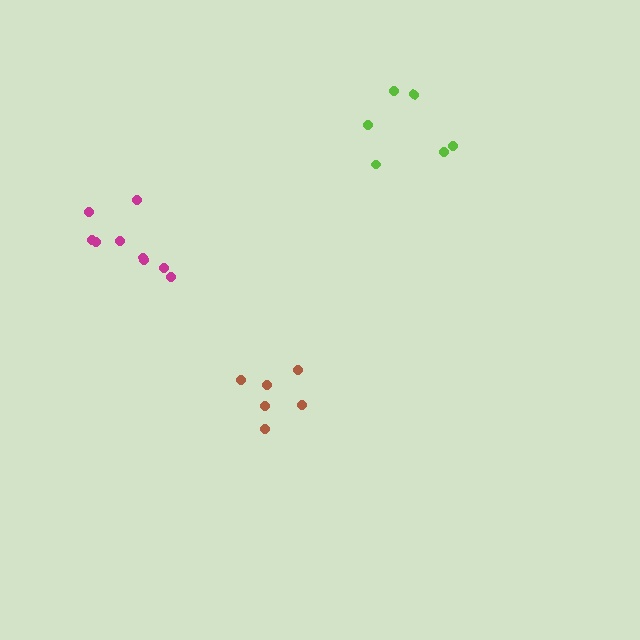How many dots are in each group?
Group 1: 6 dots, Group 2: 6 dots, Group 3: 9 dots (21 total).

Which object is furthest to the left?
The magenta cluster is leftmost.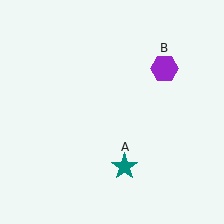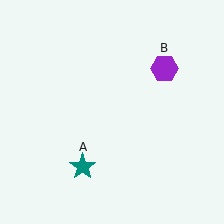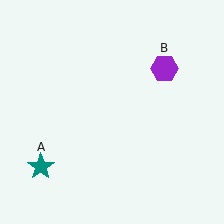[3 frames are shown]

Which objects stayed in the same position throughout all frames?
Purple hexagon (object B) remained stationary.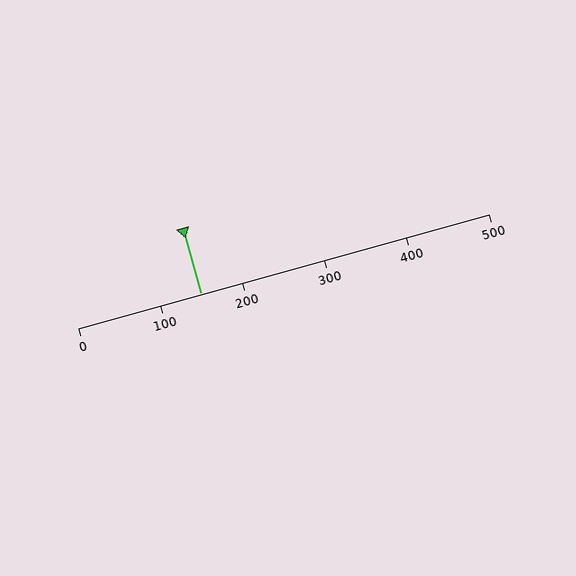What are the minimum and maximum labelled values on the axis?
The axis runs from 0 to 500.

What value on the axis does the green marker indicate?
The marker indicates approximately 150.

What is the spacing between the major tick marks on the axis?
The major ticks are spaced 100 apart.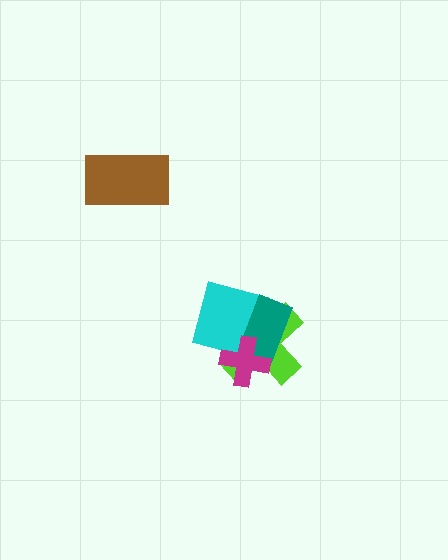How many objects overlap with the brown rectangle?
0 objects overlap with the brown rectangle.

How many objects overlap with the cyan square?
3 objects overlap with the cyan square.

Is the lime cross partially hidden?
Yes, it is partially covered by another shape.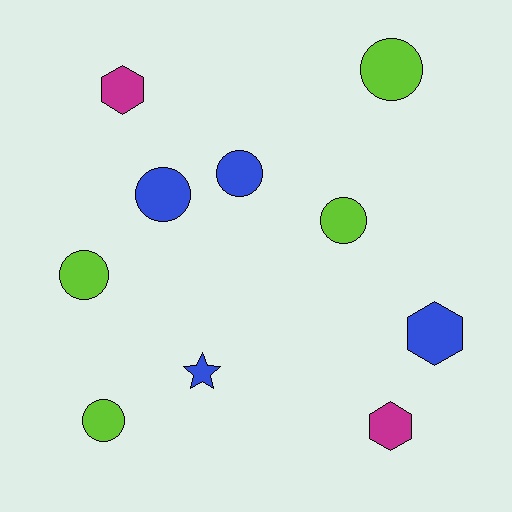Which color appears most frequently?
Lime, with 4 objects.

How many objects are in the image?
There are 10 objects.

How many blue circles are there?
There are 2 blue circles.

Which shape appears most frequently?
Circle, with 6 objects.